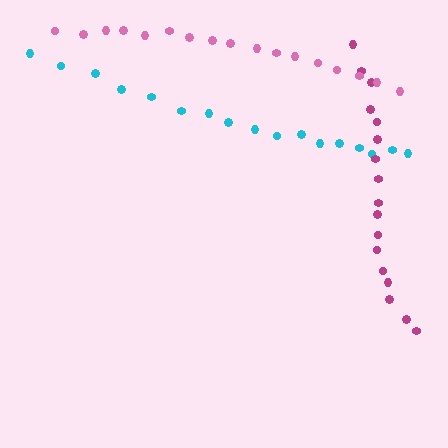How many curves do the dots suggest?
There are 3 distinct paths.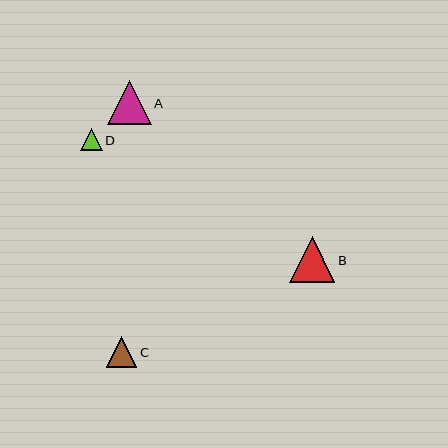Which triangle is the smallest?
Triangle D is the smallest with a size of approximately 22 pixels.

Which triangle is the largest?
Triangle B is the largest with a size of approximately 46 pixels.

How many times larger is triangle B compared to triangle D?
Triangle B is approximately 2.1 times the size of triangle D.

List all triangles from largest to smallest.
From largest to smallest: B, A, C, D.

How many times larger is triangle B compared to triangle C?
Triangle B is approximately 1.5 times the size of triangle C.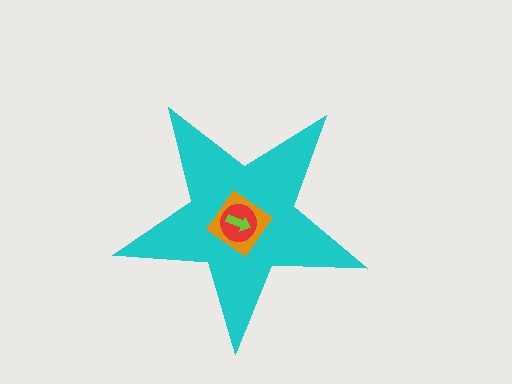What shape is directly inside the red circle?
The lime arrow.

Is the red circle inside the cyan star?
Yes.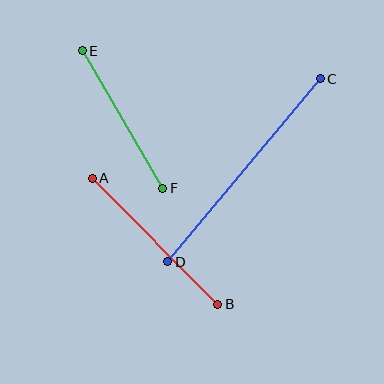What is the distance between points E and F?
The distance is approximately 159 pixels.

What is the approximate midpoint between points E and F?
The midpoint is at approximately (123, 119) pixels.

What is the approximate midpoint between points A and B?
The midpoint is at approximately (155, 241) pixels.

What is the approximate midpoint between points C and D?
The midpoint is at approximately (244, 170) pixels.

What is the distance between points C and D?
The distance is approximately 238 pixels.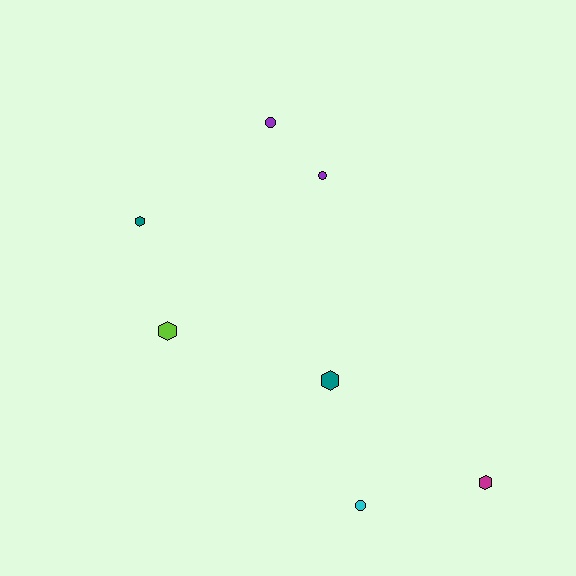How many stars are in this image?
There are no stars.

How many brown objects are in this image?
There are no brown objects.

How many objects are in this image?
There are 7 objects.